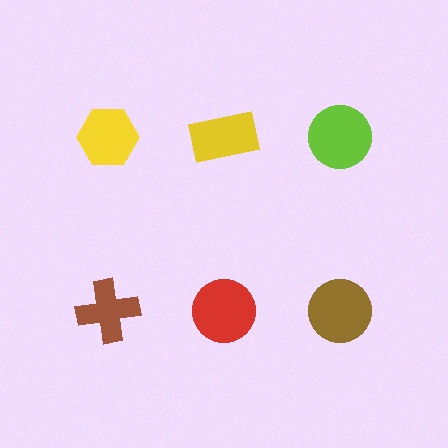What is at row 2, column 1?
A brown cross.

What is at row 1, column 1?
A yellow hexagon.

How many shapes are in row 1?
3 shapes.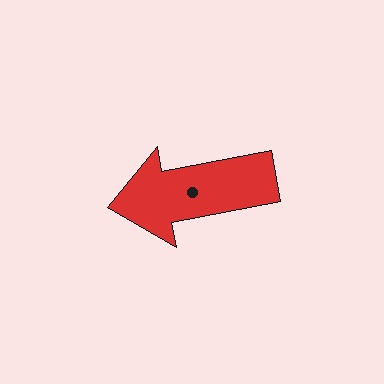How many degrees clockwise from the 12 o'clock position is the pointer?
Approximately 259 degrees.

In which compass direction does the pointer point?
West.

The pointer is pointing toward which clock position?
Roughly 9 o'clock.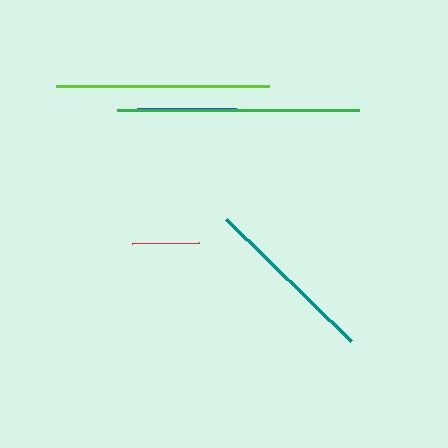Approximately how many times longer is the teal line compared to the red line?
The teal line is approximately 2.6 times the length of the red line.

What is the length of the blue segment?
The blue segment is approximately 99 pixels long.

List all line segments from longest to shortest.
From longest to shortest: green, lime, teal, blue, red.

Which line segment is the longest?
The green line is the longest at approximately 242 pixels.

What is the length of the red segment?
The red segment is approximately 66 pixels long.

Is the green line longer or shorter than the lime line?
The green line is longer than the lime line.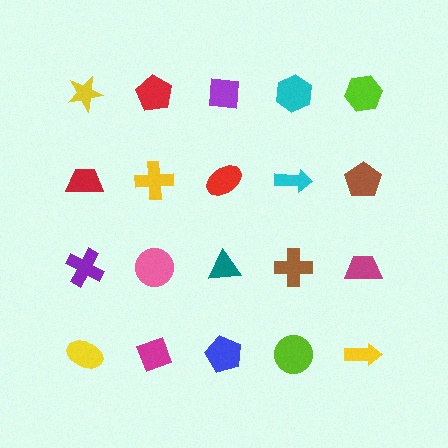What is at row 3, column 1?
A purple cross.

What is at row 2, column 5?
A brown pentagon.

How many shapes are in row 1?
5 shapes.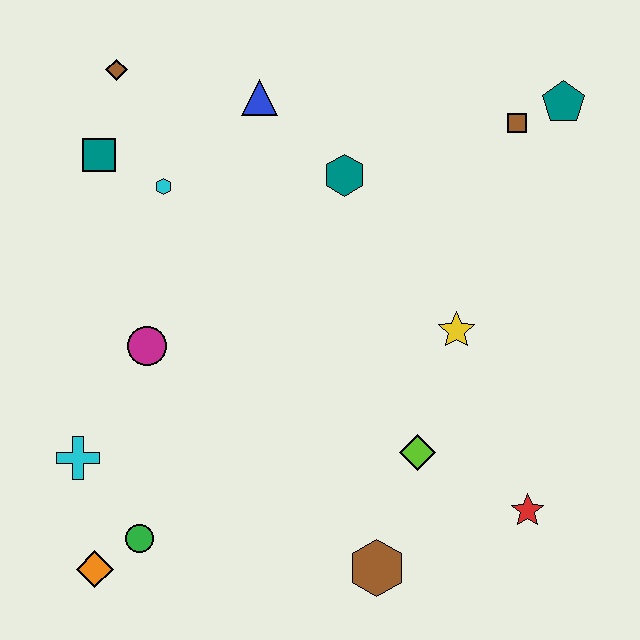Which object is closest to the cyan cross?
The green circle is closest to the cyan cross.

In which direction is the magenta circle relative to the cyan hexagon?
The magenta circle is below the cyan hexagon.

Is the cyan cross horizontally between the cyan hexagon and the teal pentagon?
No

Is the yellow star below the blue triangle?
Yes